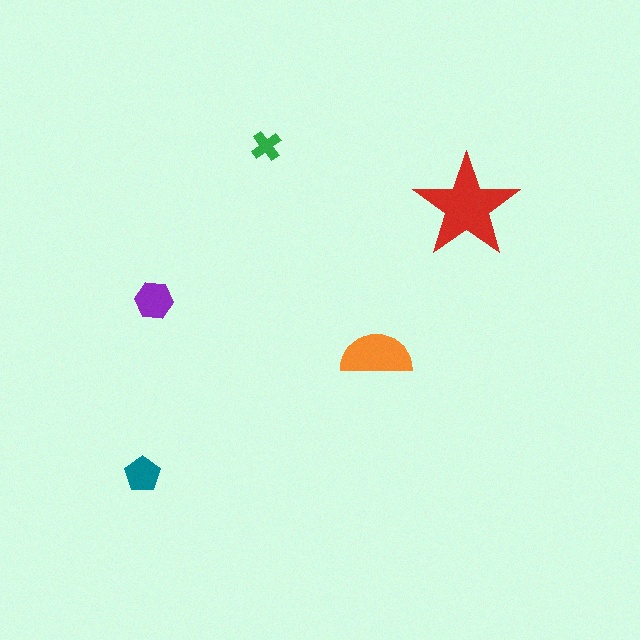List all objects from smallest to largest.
The green cross, the teal pentagon, the purple hexagon, the orange semicircle, the red star.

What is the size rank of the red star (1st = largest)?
1st.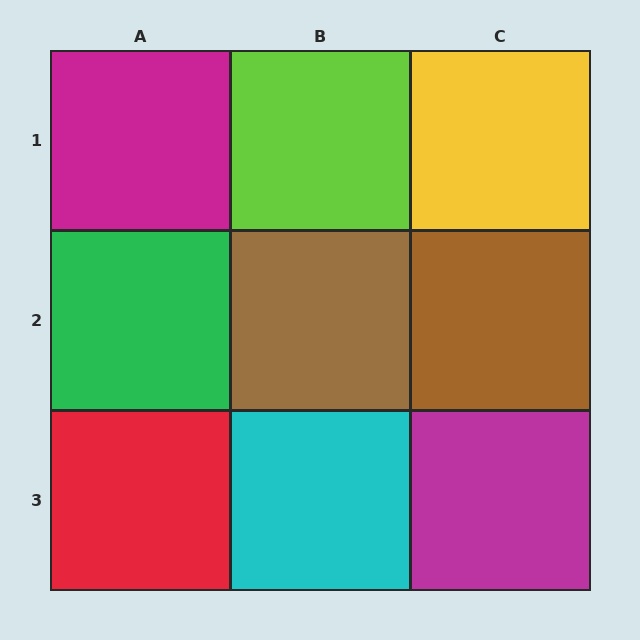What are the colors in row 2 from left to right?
Green, brown, brown.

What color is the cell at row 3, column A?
Red.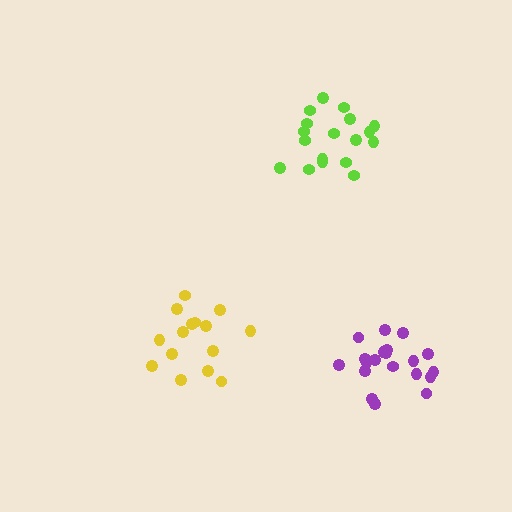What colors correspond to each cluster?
The clusters are colored: lime, purple, yellow.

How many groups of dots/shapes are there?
There are 3 groups.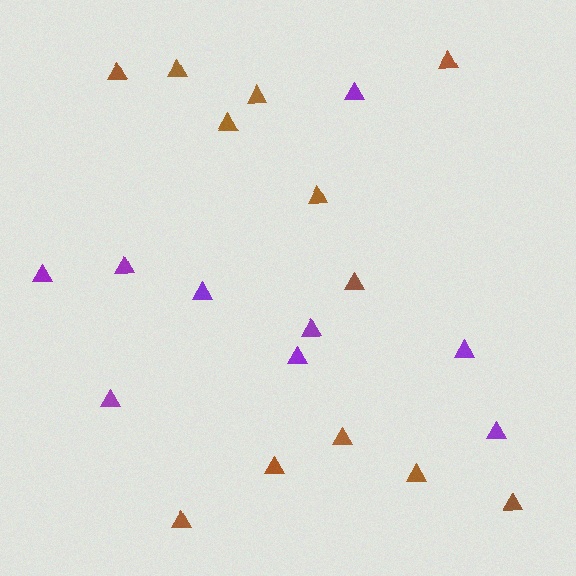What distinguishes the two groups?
There are 2 groups: one group of purple triangles (9) and one group of brown triangles (12).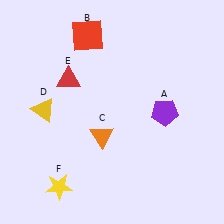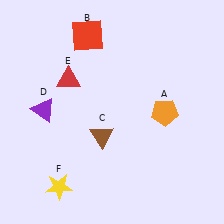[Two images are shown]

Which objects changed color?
A changed from purple to orange. C changed from orange to brown. D changed from yellow to purple.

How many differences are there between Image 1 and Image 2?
There are 3 differences between the two images.